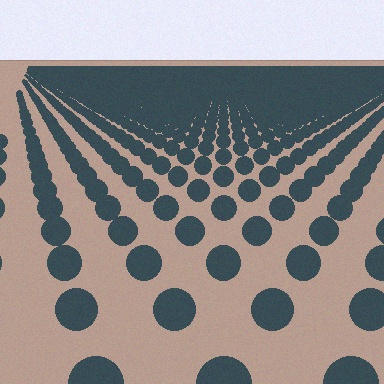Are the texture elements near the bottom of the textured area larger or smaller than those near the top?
Larger. Near the bottom, elements are closer to the viewer and appear at a bigger on-screen size.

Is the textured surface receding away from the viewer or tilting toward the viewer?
The surface is receding away from the viewer. Texture elements get smaller and denser toward the top.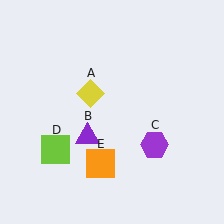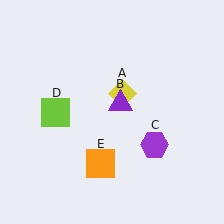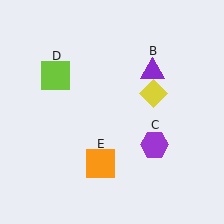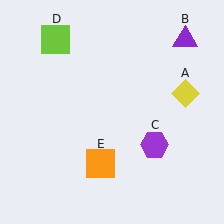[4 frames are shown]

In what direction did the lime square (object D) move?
The lime square (object D) moved up.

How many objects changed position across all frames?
3 objects changed position: yellow diamond (object A), purple triangle (object B), lime square (object D).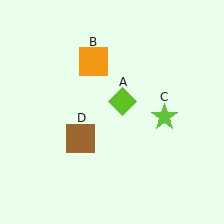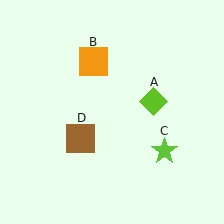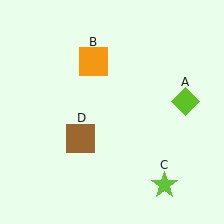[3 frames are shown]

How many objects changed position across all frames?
2 objects changed position: lime diamond (object A), lime star (object C).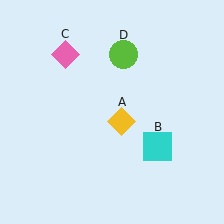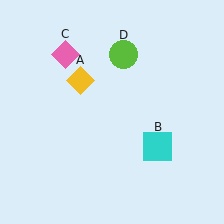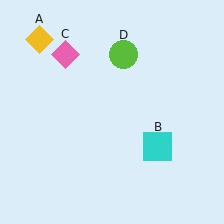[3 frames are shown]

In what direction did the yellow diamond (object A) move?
The yellow diamond (object A) moved up and to the left.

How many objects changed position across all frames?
1 object changed position: yellow diamond (object A).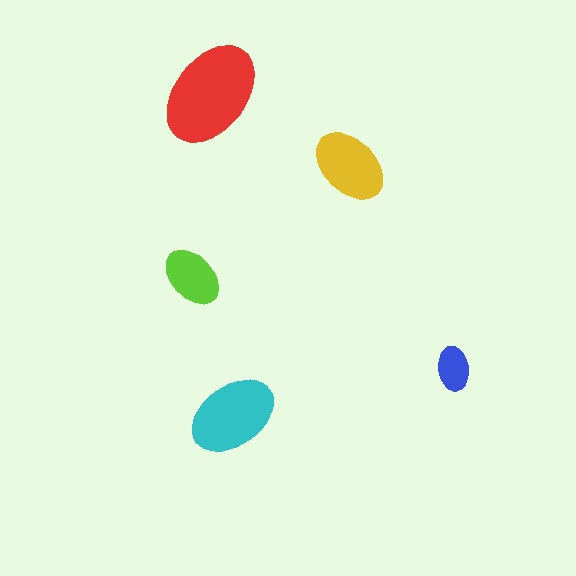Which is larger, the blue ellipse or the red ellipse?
The red one.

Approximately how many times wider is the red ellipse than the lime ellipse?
About 1.5 times wider.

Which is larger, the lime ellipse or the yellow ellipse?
The yellow one.